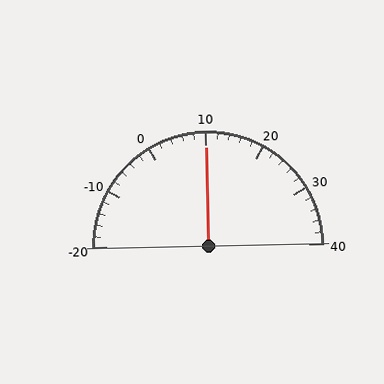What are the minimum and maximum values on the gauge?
The gauge ranges from -20 to 40.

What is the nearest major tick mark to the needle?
The nearest major tick mark is 10.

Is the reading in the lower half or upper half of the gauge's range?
The reading is in the upper half of the range (-20 to 40).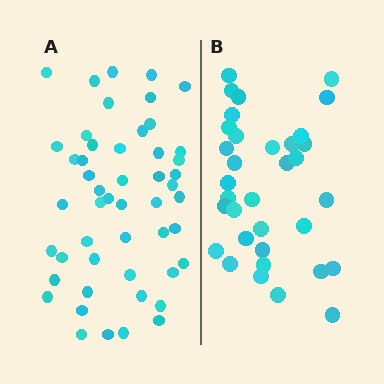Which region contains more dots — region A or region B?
Region A (the left region) has more dots.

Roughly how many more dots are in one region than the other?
Region A has approximately 15 more dots than region B.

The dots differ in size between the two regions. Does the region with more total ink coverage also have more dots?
No. Region B has more total ink coverage because its dots are larger, but region A actually contains more individual dots. Total area can be misleading — the number of items is what matters here.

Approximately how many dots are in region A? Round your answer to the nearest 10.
About 50 dots.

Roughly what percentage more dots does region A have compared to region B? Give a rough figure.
About 45% more.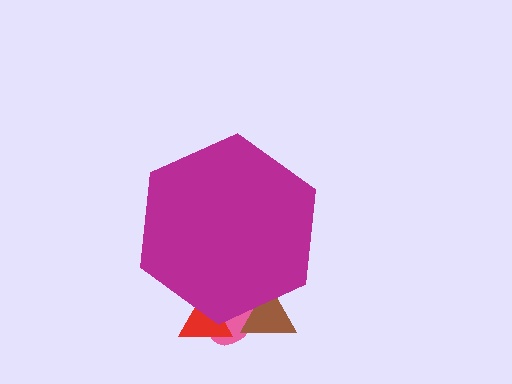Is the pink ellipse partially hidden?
Yes, the pink ellipse is partially hidden behind the magenta hexagon.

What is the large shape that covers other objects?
A magenta hexagon.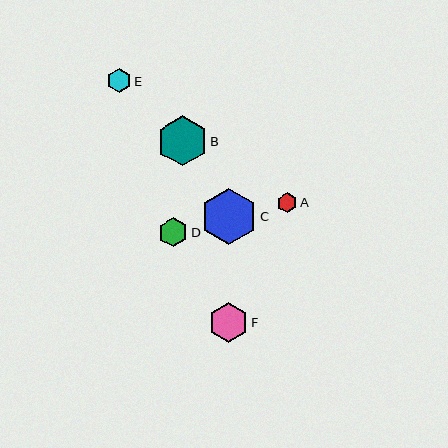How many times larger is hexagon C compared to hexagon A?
Hexagon C is approximately 2.9 times the size of hexagon A.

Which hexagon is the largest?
Hexagon C is the largest with a size of approximately 56 pixels.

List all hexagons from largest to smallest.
From largest to smallest: C, B, F, D, E, A.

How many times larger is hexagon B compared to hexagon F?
Hexagon B is approximately 1.3 times the size of hexagon F.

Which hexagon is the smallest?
Hexagon A is the smallest with a size of approximately 20 pixels.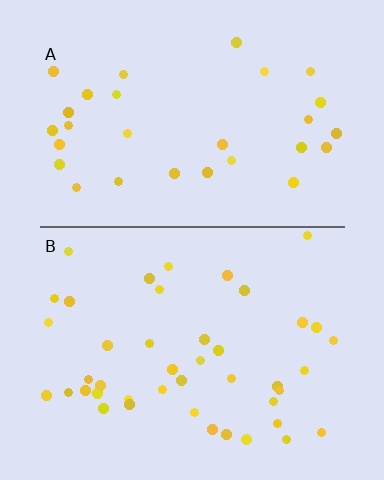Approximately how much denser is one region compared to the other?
Approximately 1.5× — region B over region A.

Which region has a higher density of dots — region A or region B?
B (the bottom).